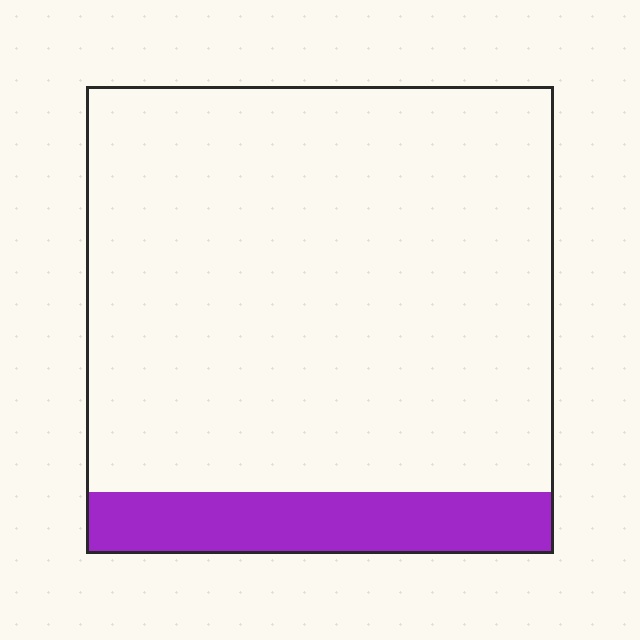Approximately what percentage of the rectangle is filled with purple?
Approximately 15%.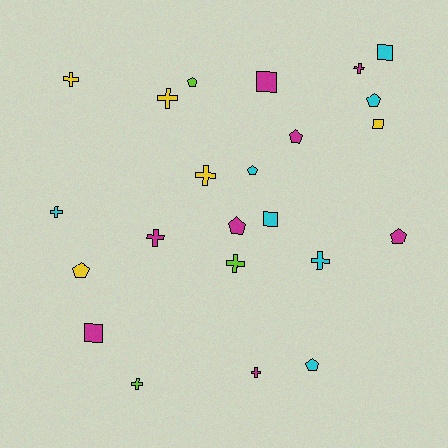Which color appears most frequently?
Magenta, with 8 objects.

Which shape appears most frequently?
Cross, with 10 objects.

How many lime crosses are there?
There are 2 lime crosses.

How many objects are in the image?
There are 23 objects.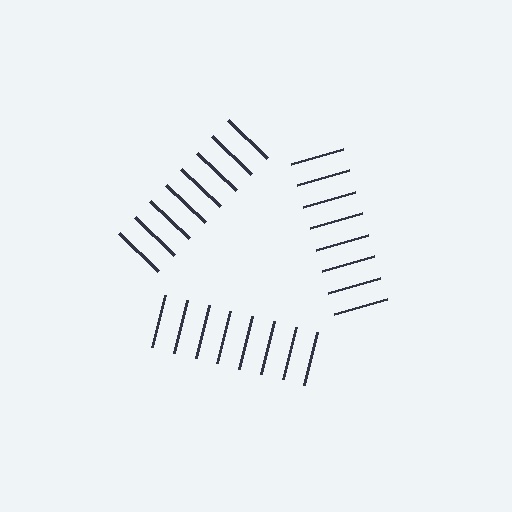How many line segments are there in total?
24 — 8 along each of the 3 edges.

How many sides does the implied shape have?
3 sides — the line-ends trace a triangle.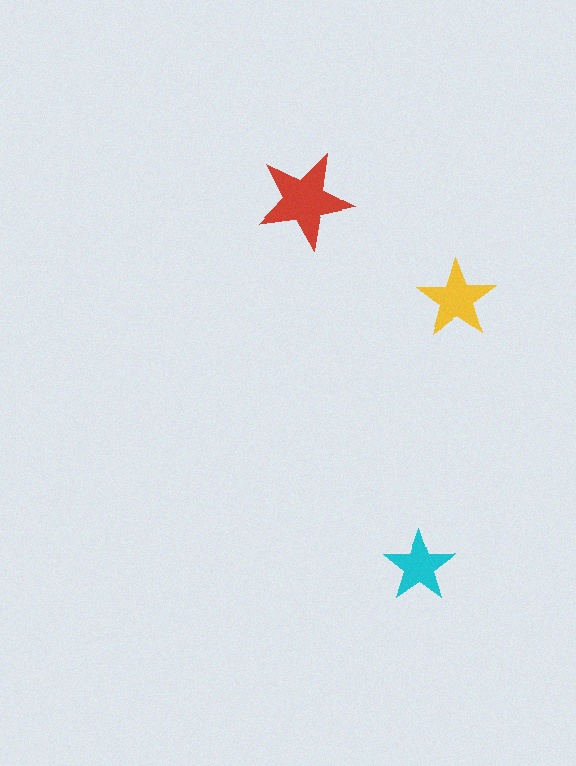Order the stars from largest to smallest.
the red one, the yellow one, the cyan one.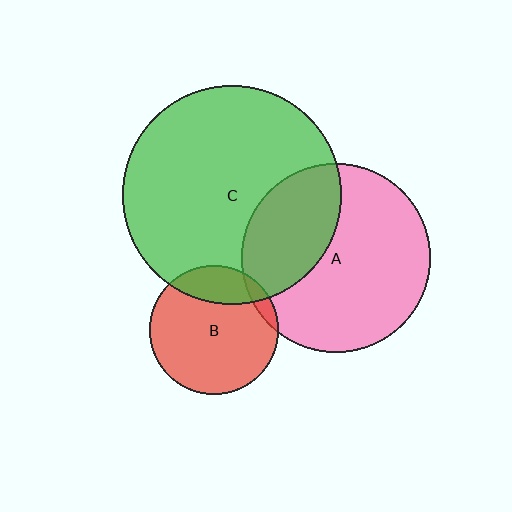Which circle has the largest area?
Circle C (green).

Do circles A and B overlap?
Yes.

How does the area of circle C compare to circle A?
Approximately 1.3 times.